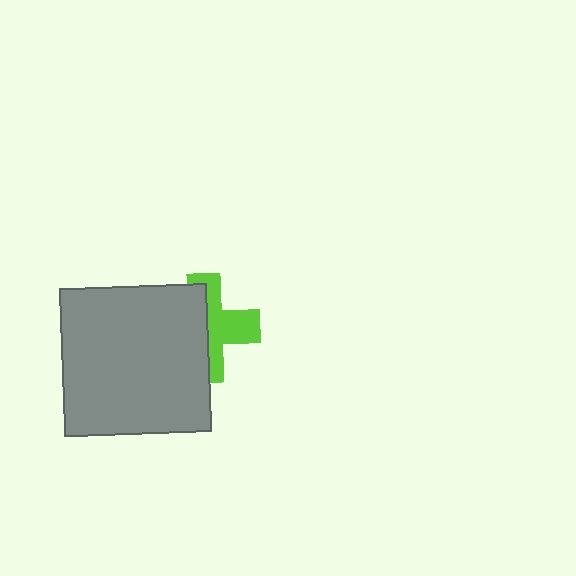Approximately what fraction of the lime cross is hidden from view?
Roughly 52% of the lime cross is hidden behind the gray square.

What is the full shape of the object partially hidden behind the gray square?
The partially hidden object is a lime cross.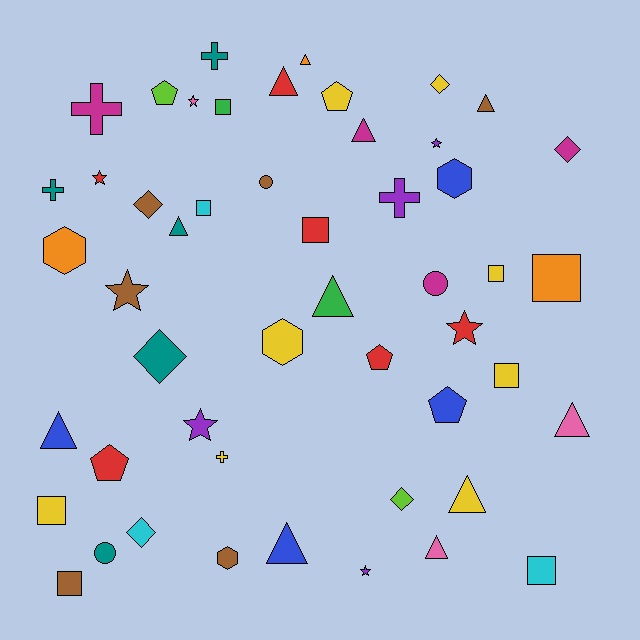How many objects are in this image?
There are 50 objects.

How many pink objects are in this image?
There are 3 pink objects.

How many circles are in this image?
There are 3 circles.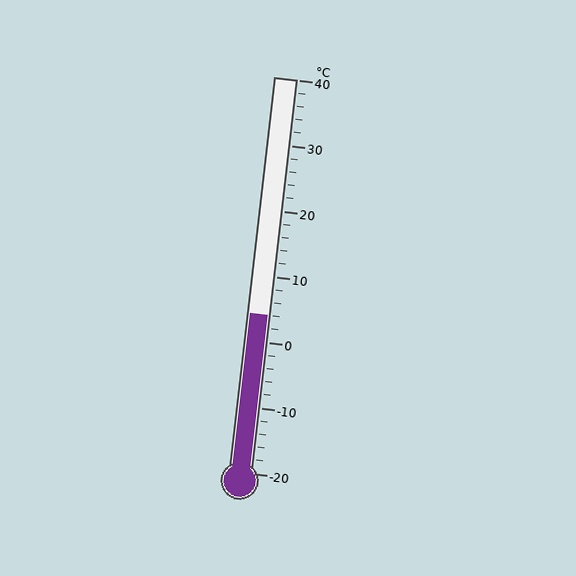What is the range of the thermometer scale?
The thermometer scale ranges from -20°C to 40°C.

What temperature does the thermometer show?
The thermometer shows approximately 4°C.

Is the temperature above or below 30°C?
The temperature is below 30°C.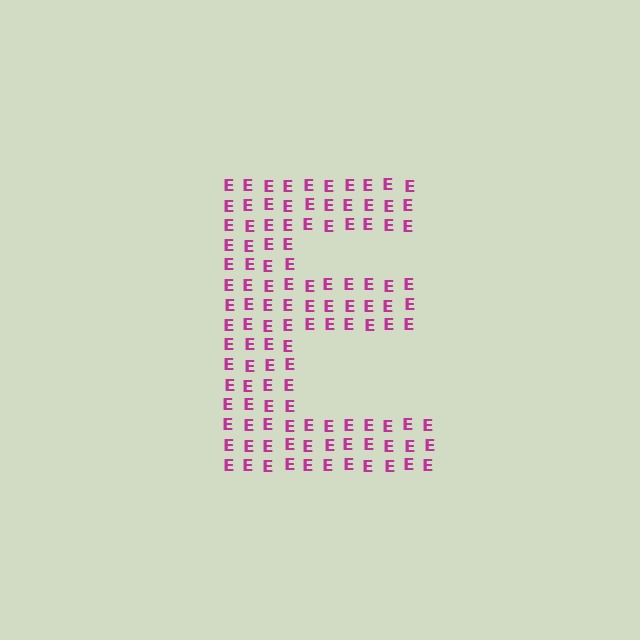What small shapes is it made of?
It is made of small letter E's.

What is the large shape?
The large shape is the letter E.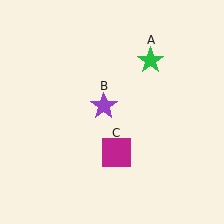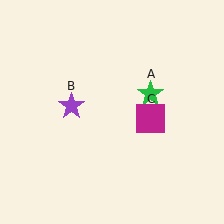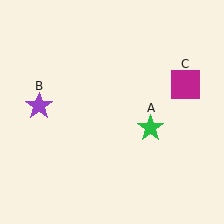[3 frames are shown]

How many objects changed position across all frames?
3 objects changed position: green star (object A), purple star (object B), magenta square (object C).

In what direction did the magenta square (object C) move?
The magenta square (object C) moved up and to the right.